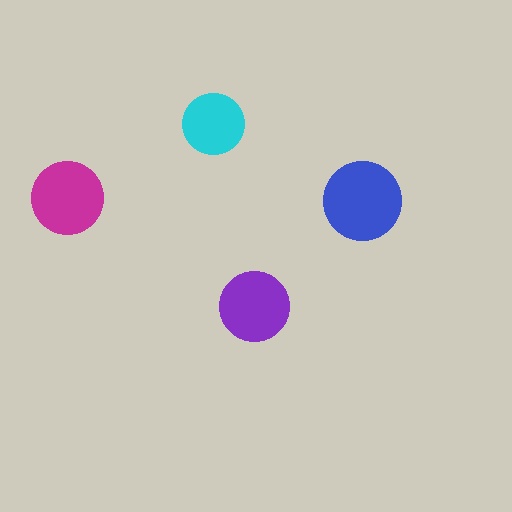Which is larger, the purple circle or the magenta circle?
The magenta one.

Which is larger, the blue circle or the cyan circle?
The blue one.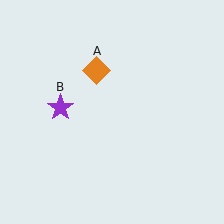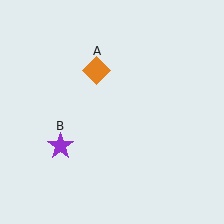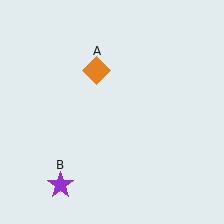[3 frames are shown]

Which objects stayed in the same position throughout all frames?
Orange diamond (object A) remained stationary.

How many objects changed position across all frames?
1 object changed position: purple star (object B).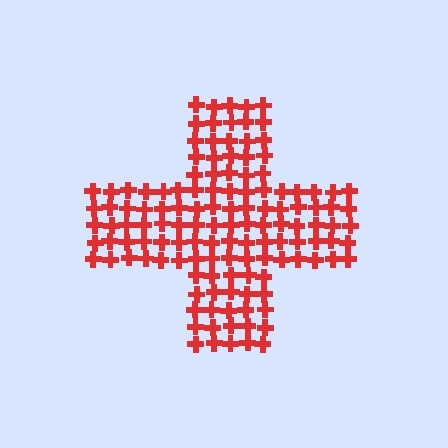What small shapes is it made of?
It is made of small crosses.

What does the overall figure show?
The overall figure shows a cross.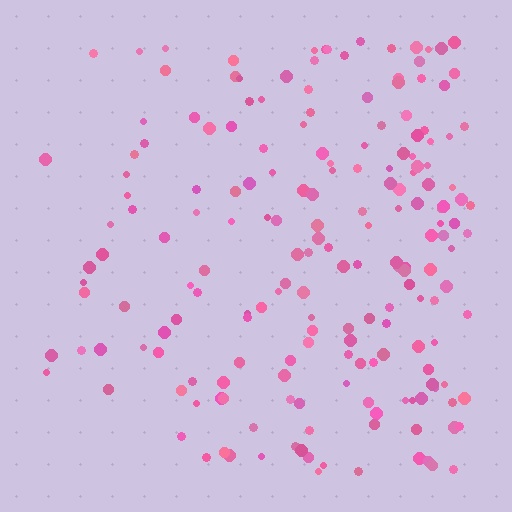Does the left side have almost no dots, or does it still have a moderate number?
Still a moderate number, just noticeably fewer than the right.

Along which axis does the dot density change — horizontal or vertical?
Horizontal.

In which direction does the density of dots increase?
From left to right, with the right side densest.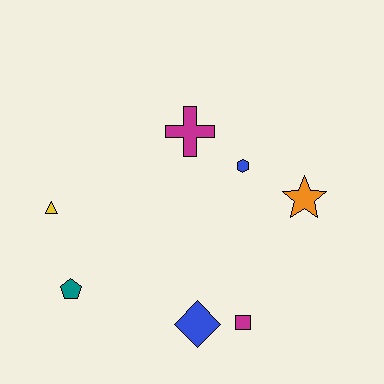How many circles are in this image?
There are no circles.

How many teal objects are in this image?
There is 1 teal object.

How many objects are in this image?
There are 7 objects.